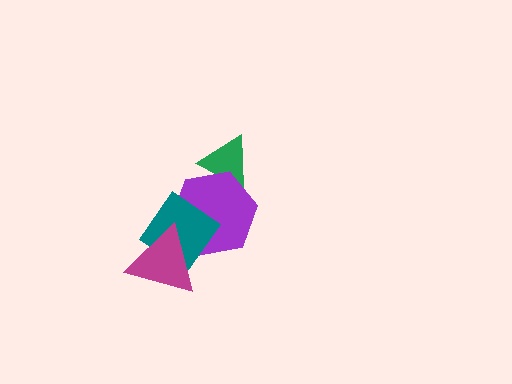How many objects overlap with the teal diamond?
2 objects overlap with the teal diamond.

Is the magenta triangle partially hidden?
No, no other shape covers it.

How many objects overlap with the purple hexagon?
3 objects overlap with the purple hexagon.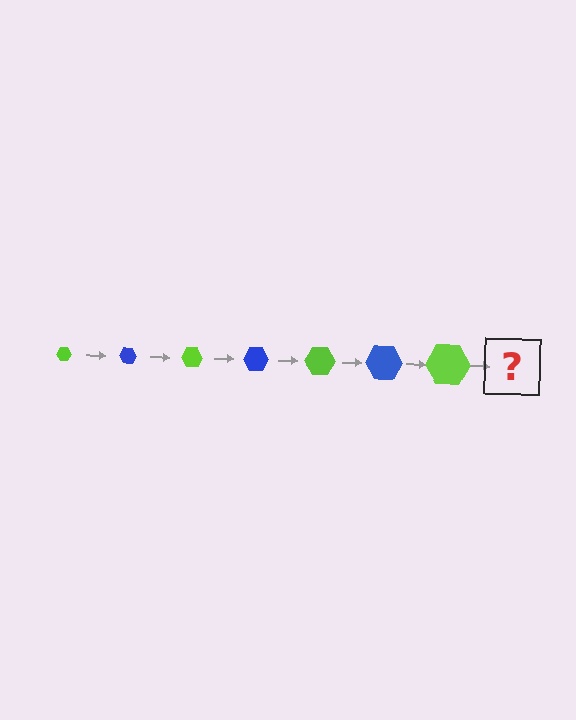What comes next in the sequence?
The next element should be a blue hexagon, larger than the previous one.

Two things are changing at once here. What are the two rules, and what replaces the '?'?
The two rules are that the hexagon grows larger each step and the color cycles through lime and blue. The '?' should be a blue hexagon, larger than the previous one.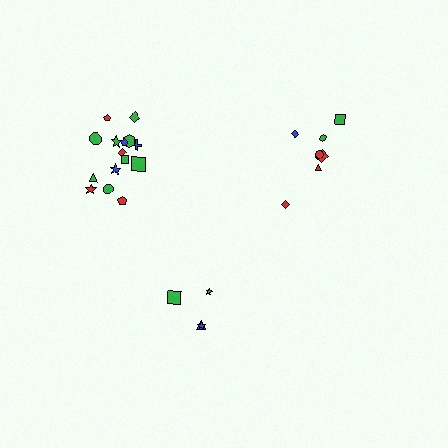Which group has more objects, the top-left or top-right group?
The top-left group.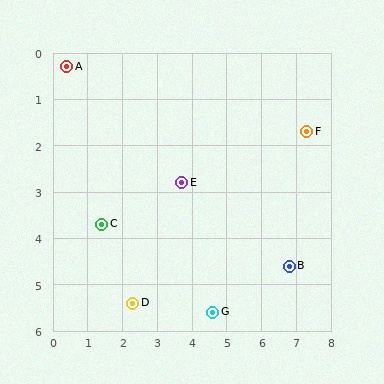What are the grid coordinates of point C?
Point C is at approximately (1.4, 3.7).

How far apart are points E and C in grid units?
Points E and C are about 2.5 grid units apart.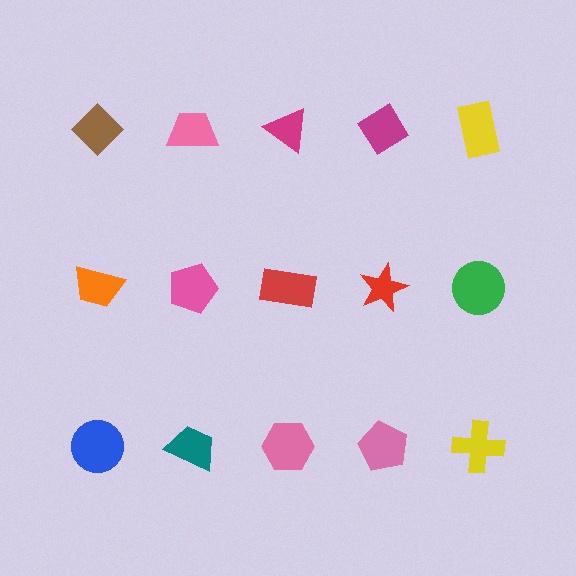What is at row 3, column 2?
A teal trapezoid.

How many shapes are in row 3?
5 shapes.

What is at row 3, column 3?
A pink hexagon.